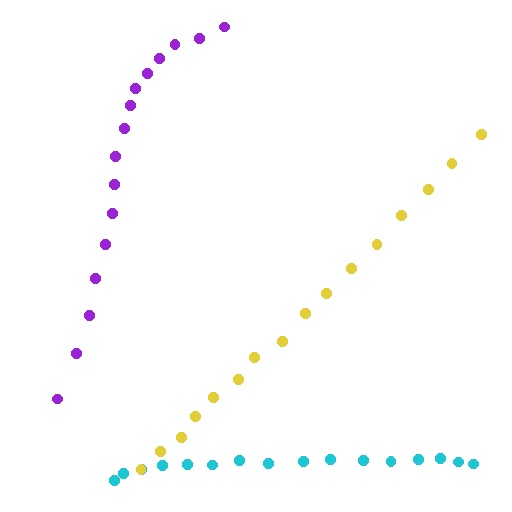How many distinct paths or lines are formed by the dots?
There are 3 distinct paths.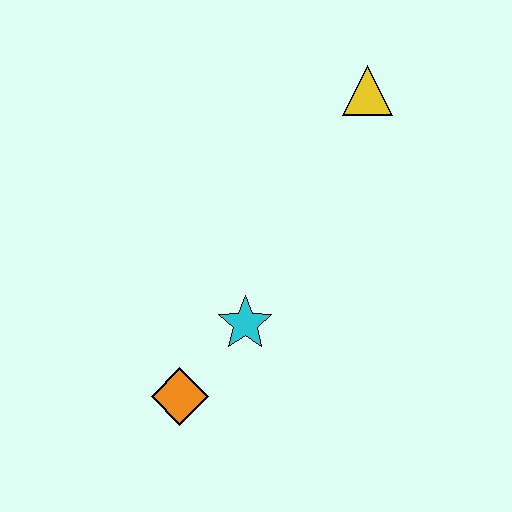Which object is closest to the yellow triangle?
The cyan star is closest to the yellow triangle.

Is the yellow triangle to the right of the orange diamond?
Yes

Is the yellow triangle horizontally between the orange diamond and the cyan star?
No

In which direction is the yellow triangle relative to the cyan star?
The yellow triangle is above the cyan star.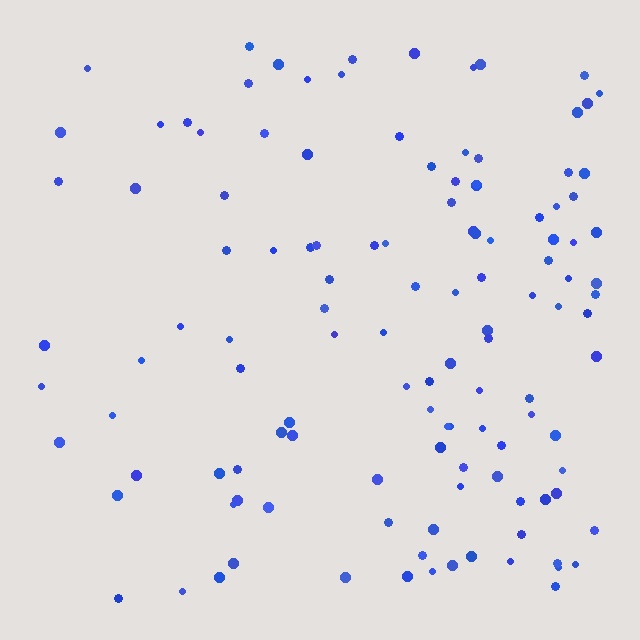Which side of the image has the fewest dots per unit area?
The left.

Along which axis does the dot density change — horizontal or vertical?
Horizontal.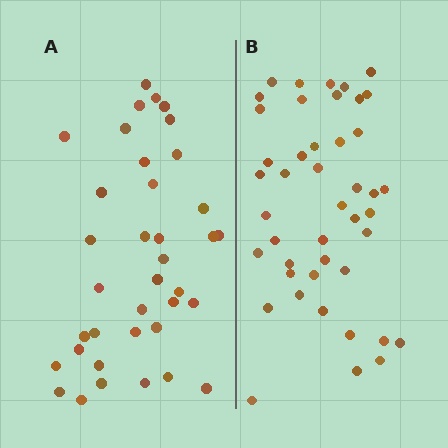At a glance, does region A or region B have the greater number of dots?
Region B (the right region) has more dots.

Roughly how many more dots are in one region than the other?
Region B has roughly 8 or so more dots than region A.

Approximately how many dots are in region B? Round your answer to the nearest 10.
About 40 dots. (The exact count is 44, which rounds to 40.)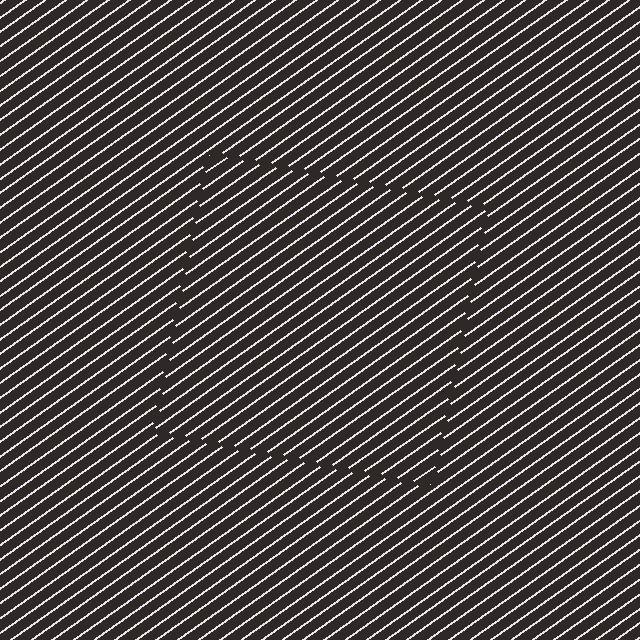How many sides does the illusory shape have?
4 sides — the line-ends trace a square.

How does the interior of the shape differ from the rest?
The interior of the shape contains the same grating, shifted by half a period — the contour is defined by the phase discontinuity where line-ends from the inner and outer gratings abut.